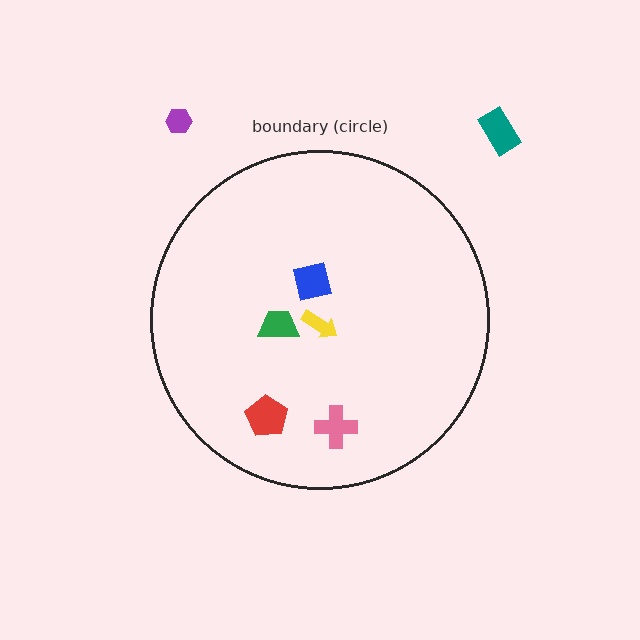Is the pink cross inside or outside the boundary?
Inside.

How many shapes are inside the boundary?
5 inside, 2 outside.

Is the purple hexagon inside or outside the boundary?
Outside.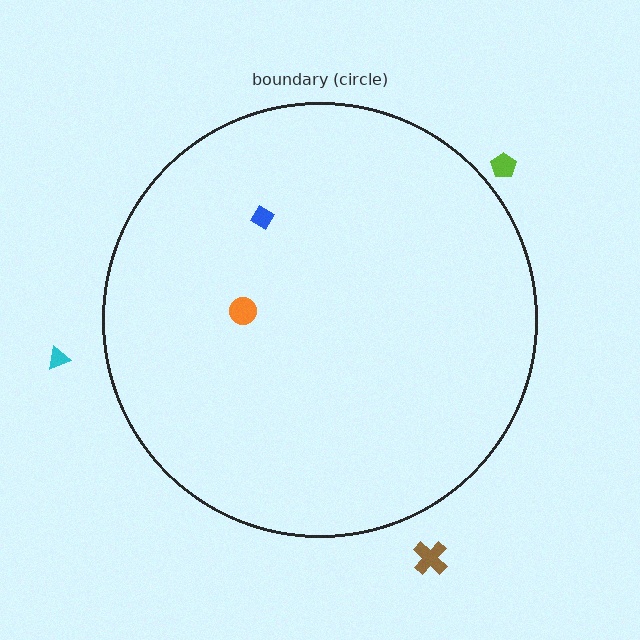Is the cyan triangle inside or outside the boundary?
Outside.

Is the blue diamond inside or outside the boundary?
Inside.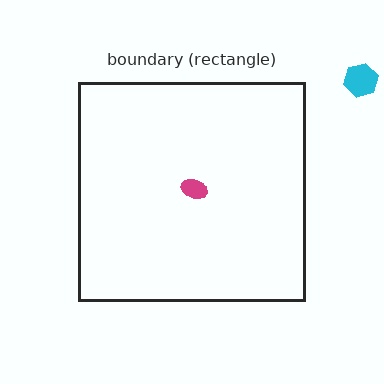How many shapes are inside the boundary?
1 inside, 1 outside.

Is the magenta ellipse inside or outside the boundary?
Inside.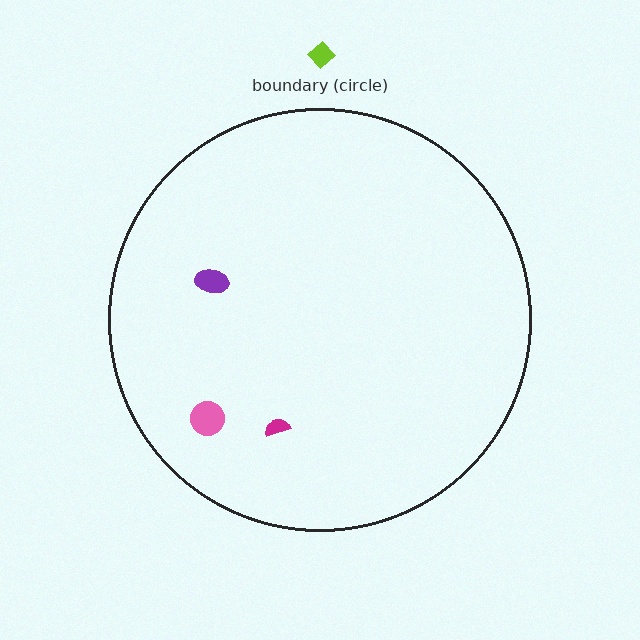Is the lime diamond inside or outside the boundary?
Outside.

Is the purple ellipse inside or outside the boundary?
Inside.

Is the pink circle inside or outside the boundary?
Inside.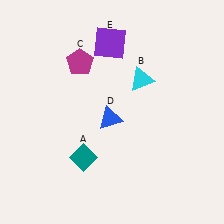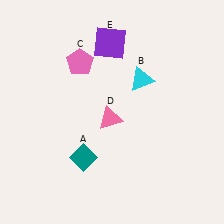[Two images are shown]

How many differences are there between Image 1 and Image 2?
There are 2 differences between the two images.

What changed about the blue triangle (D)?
In Image 1, D is blue. In Image 2, it changed to pink.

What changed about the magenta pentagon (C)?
In Image 1, C is magenta. In Image 2, it changed to pink.